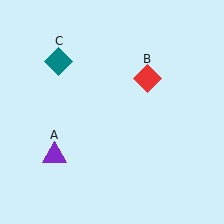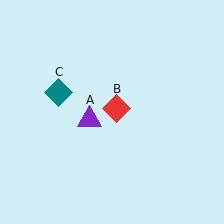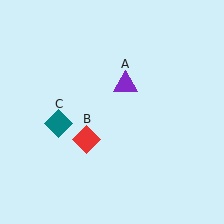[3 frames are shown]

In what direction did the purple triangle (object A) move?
The purple triangle (object A) moved up and to the right.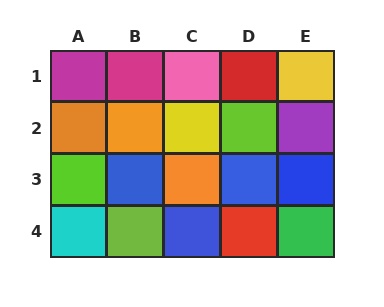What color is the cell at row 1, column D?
Red.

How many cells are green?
1 cell is green.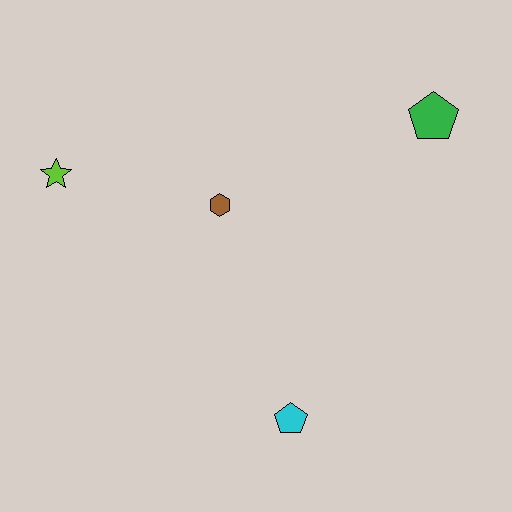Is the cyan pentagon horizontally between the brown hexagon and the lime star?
No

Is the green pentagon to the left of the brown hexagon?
No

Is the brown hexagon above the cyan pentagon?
Yes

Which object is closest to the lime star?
The brown hexagon is closest to the lime star.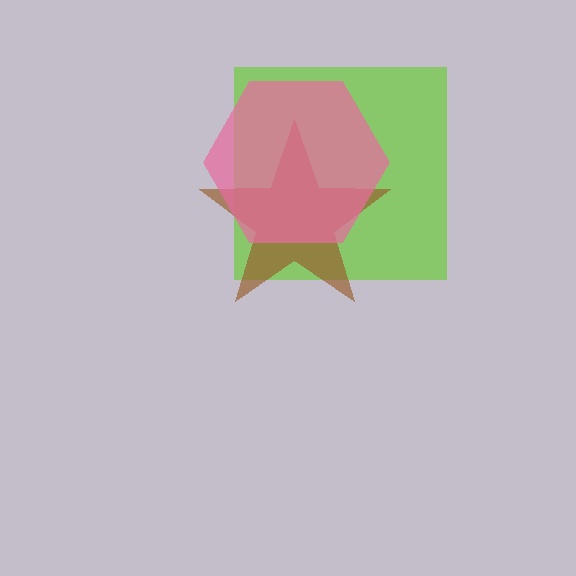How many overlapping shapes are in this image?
There are 3 overlapping shapes in the image.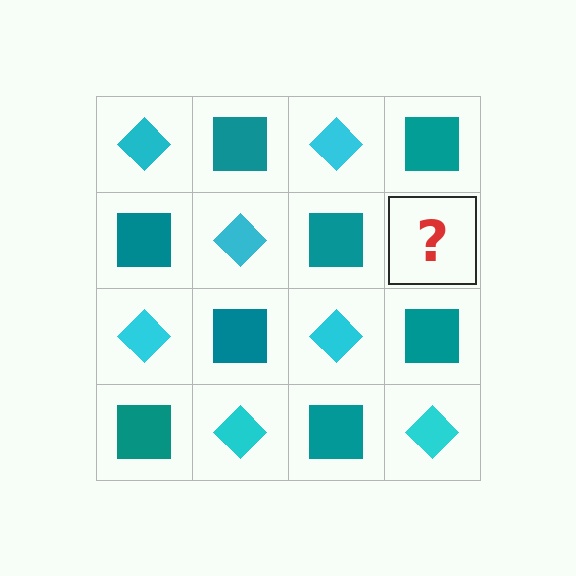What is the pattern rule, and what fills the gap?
The rule is that it alternates cyan diamond and teal square in a checkerboard pattern. The gap should be filled with a cyan diamond.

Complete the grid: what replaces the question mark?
The question mark should be replaced with a cyan diamond.